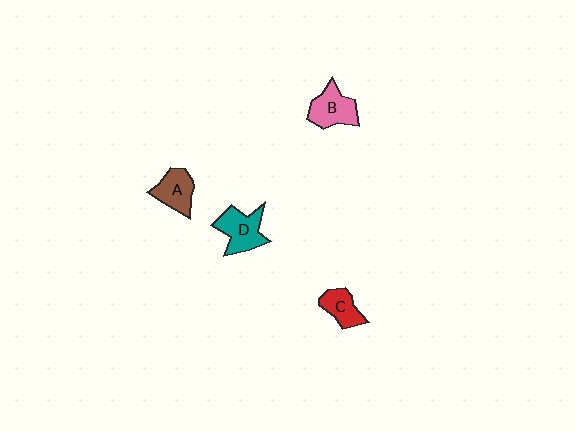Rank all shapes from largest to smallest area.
From largest to smallest: D (teal), B (pink), A (brown), C (red).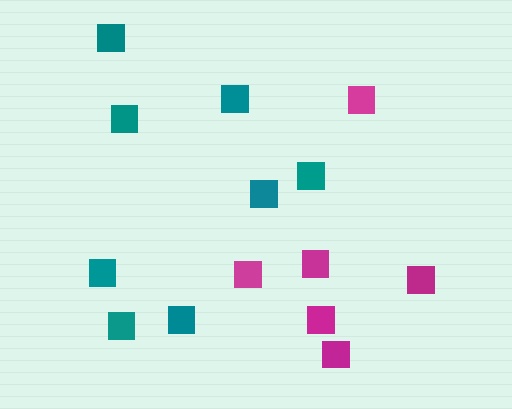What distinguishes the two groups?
There are 2 groups: one group of teal squares (8) and one group of magenta squares (6).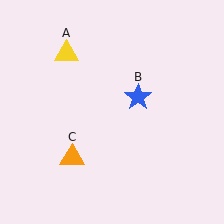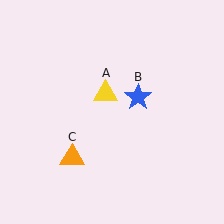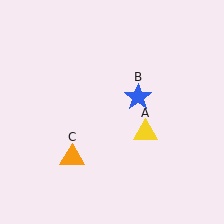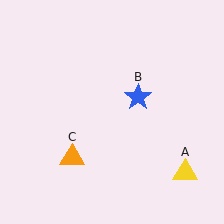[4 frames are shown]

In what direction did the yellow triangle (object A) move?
The yellow triangle (object A) moved down and to the right.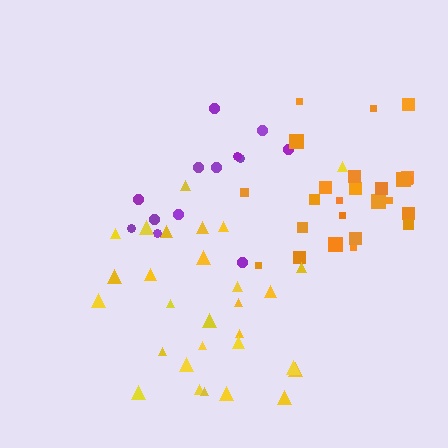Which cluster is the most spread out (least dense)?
Purple.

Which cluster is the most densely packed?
Orange.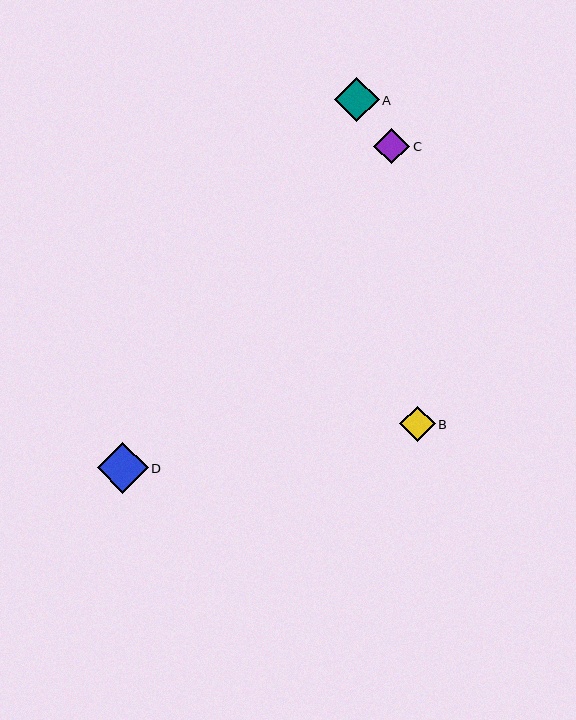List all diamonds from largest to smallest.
From largest to smallest: D, A, C, B.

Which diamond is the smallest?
Diamond B is the smallest with a size of approximately 36 pixels.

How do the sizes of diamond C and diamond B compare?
Diamond C and diamond B are approximately the same size.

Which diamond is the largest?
Diamond D is the largest with a size of approximately 51 pixels.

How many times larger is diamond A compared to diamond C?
Diamond A is approximately 1.3 times the size of diamond C.